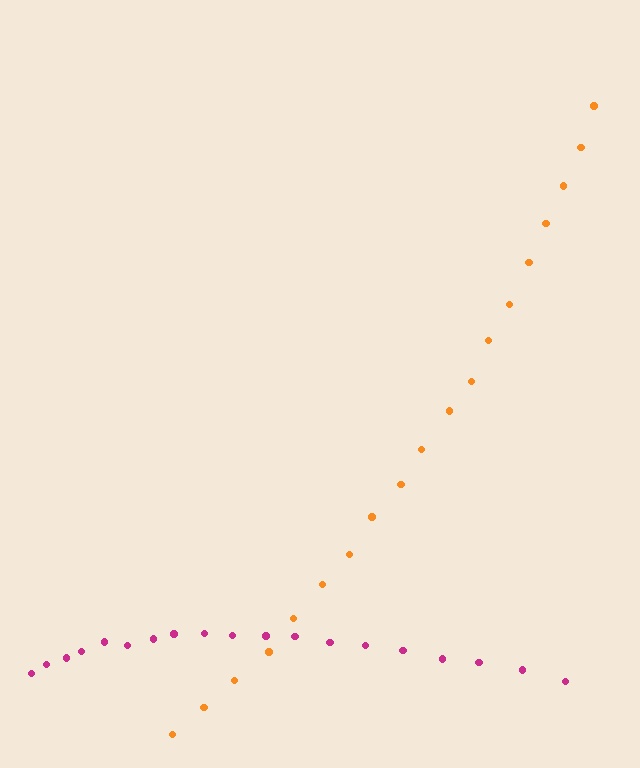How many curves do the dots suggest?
There are 2 distinct paths.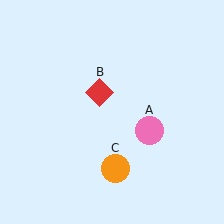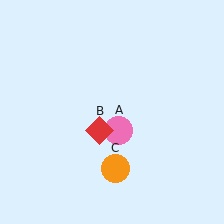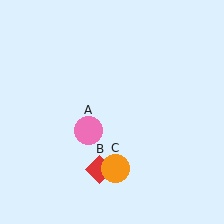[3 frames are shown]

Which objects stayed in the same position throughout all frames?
Orange circle (object C) remained stationary.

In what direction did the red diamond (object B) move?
The red diamond (object B) moved down.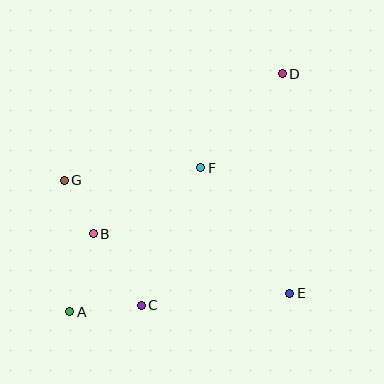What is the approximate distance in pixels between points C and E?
The distance between C and E is approximately 149 pixels.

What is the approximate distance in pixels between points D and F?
The distance between D and F is approximately 124 pixels.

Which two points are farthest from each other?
Points A and D are farthest from each other.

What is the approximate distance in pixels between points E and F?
The distance between E and F is approximately 154 pixels.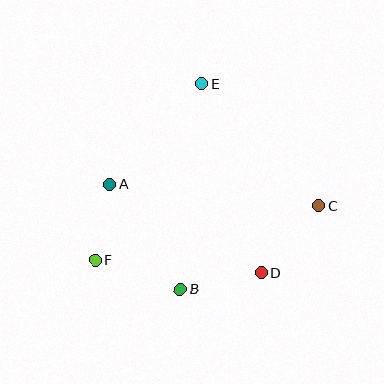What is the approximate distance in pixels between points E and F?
The distance between E and F is approximately 205 pixels.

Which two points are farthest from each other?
Points C and F are farthest from each other.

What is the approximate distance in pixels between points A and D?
The distance between A and D is approximately 175 pixels.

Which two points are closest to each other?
Points A and F are closest to each other.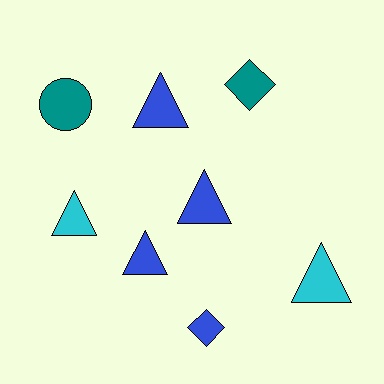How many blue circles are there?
There are no blue circles.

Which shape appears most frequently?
Triangle, with 5 objects.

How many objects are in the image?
There are 8 objects.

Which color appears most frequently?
Blue, with 4 objects.